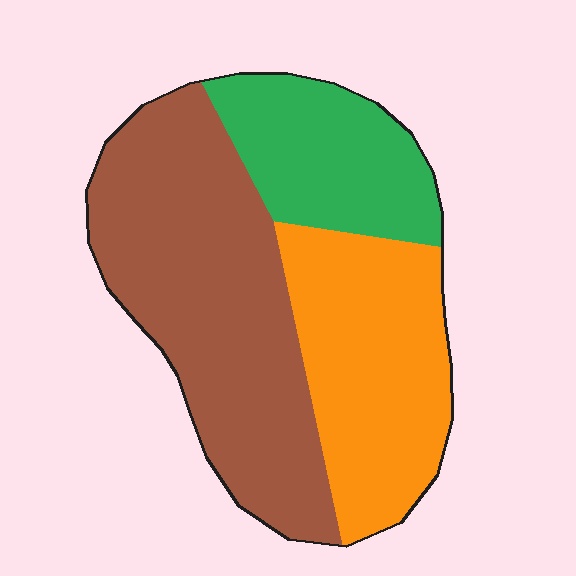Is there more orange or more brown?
Brown.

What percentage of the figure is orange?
Orange takes up about one third (1/3) of the figure.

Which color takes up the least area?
Green, at roughly 20%.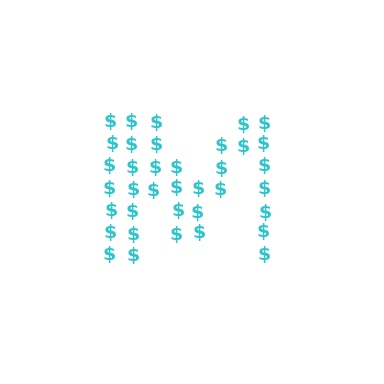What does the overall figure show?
The overall figure shows the letter M.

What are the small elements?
The small elements are dollar signs.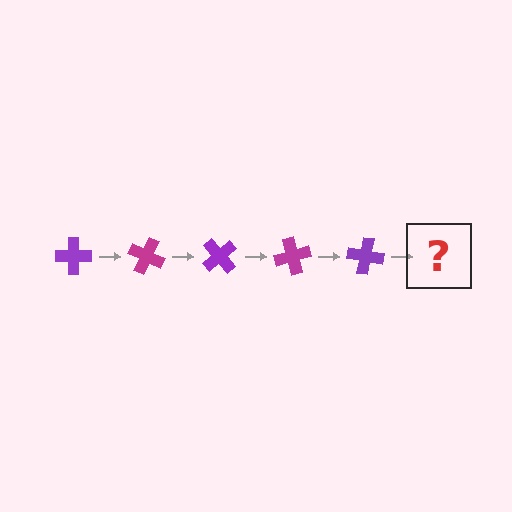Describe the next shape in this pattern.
It should be a magenta cross, rotated 125 degrees from the start.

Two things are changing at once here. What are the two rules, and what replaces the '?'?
The two rules are that it rotates 25 degrees each step and the color cycles through purple and magenta. The '?' should be a magenta cross, rotated 125 degrees from the start.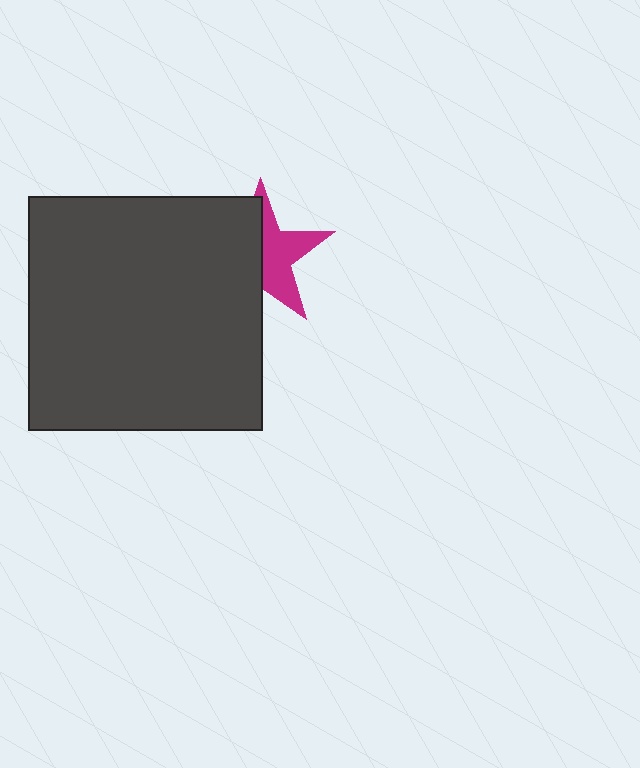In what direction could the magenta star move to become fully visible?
The magenta star could move right. That would shift it out from behind the dark gray square entirely.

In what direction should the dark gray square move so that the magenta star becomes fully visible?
The dark gray square should move left. That is the shortest direction to clear the overlap and leave the magenta star fully visible.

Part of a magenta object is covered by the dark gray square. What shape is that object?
It is a star.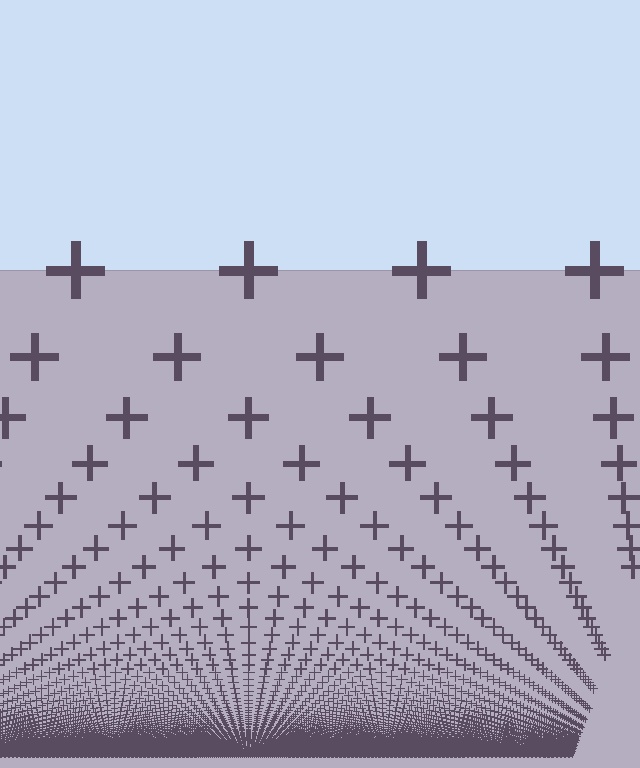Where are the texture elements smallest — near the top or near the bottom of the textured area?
Near the bottom.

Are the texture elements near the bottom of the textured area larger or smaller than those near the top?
Smaller. The gradient is inverted — elements near the bottom are smaller and denser.